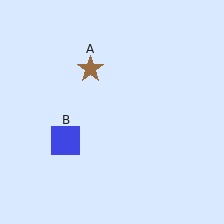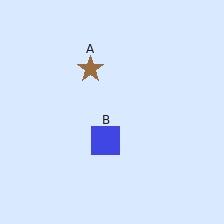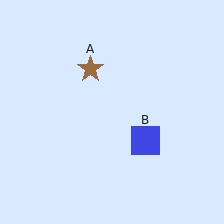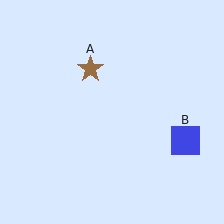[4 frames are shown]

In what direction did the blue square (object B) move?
The blue square (object B) moved right.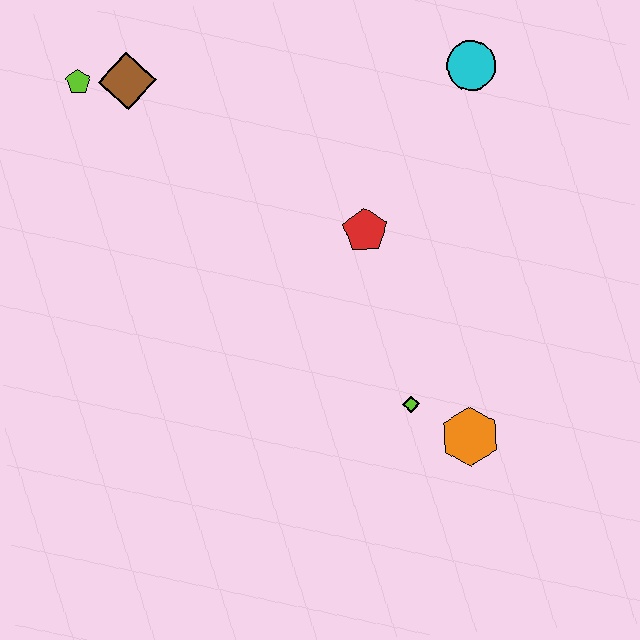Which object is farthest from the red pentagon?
The lime pentagon is farthest from the red pentagon.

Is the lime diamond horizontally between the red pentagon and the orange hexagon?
Yes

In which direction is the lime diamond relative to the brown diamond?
The lime diamond is below the brown diamond.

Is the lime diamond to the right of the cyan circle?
No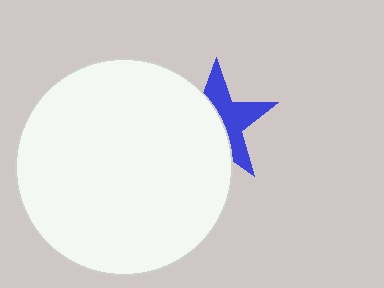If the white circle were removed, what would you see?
You would see the complete blue star.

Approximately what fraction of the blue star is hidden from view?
Roughly 53% of the blue star is hidden behind the white circle.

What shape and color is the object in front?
The object in front is a white circle.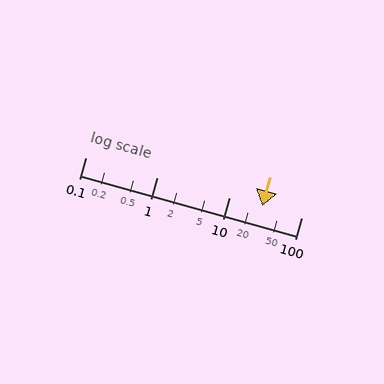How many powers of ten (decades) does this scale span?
The scale spans 3 decades, from 0.1 to 100.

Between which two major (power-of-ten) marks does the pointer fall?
The pointer is between 10 and 100.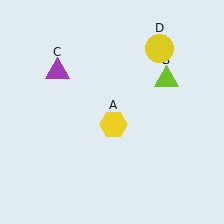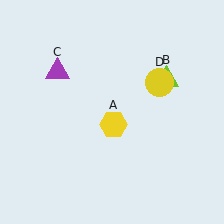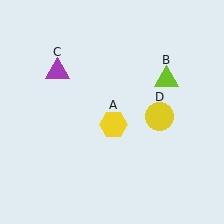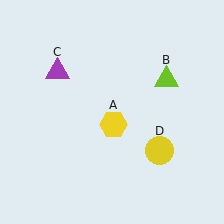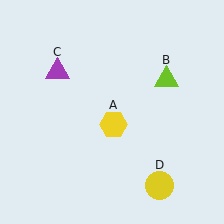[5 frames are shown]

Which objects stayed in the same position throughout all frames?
Yellow hexagon (object A) and lime triangle (object B) and purple triangle (object C) remained stationary.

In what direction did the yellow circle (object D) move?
The yellow circle (object D) moved down.